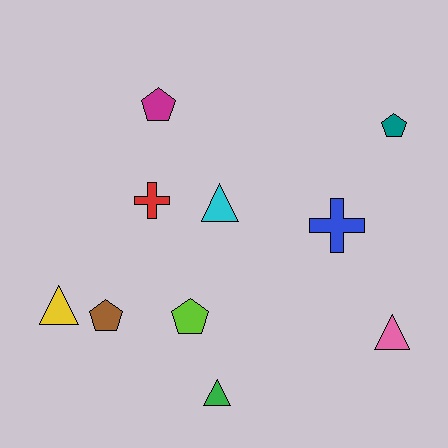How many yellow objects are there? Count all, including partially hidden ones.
There is 1 yellow object.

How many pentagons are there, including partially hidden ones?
There are 4 pentagons.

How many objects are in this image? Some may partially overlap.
There are 10 objects.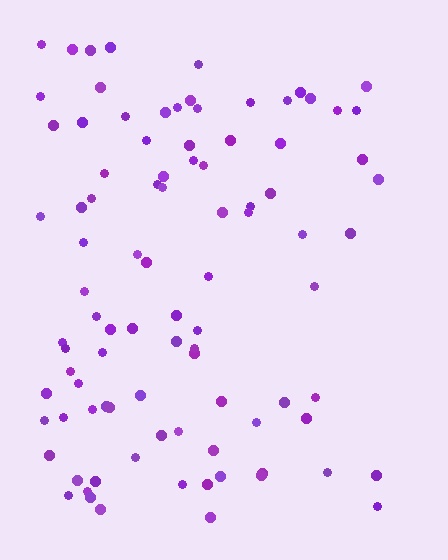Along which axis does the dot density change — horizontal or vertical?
Horizontal.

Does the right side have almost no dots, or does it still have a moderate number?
Still a moderate number, just noticeably fewer than the left.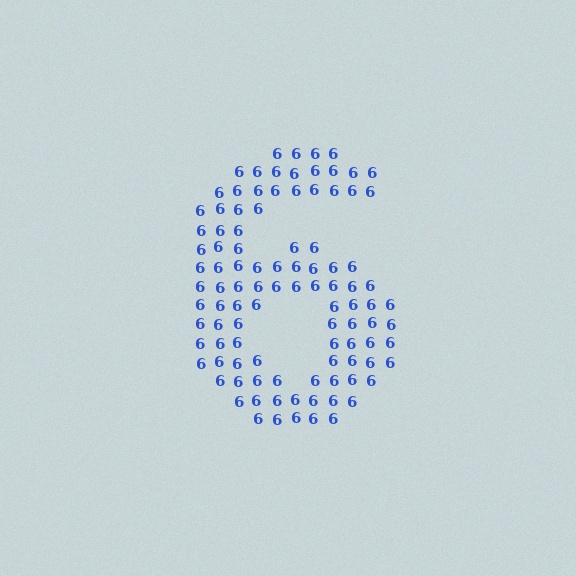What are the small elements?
The small elements are digit 6's.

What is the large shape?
The large shape is the digit 6.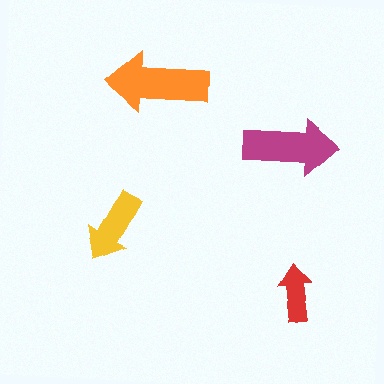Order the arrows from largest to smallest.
the orange one, the magenta one, the yellow one, the red one.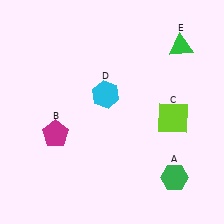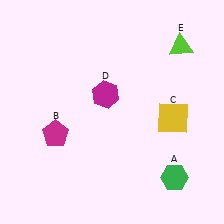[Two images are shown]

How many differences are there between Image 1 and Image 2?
There are 3 differences between the two images.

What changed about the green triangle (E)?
In Image 1, E is green. In Image 2, it changed to lime.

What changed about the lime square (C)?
In Image 1, C is lime. In Image 2, it changed to yellow.